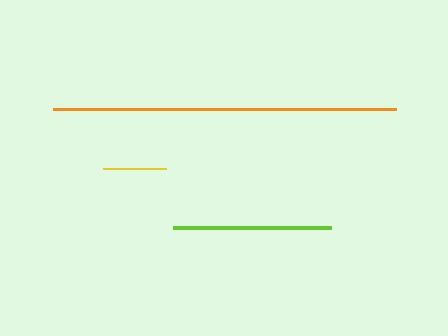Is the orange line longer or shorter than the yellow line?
The orange line is longer than the yellow line.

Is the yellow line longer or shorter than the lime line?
The lime line is longer than the yellow line.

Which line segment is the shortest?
The yellow line is the shortest at approximately 63 pixels.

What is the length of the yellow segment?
The yellow segment is approximately 63 pixels long.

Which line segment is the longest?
The orange line is the longest at approximately 344 pixels.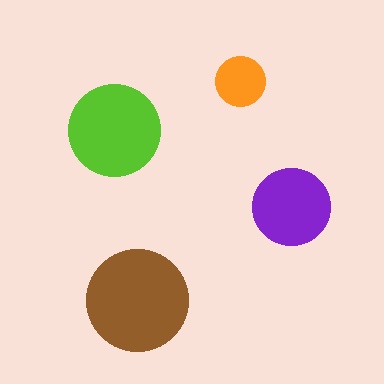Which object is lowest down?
The brown circle is bottommost.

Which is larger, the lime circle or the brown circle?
The brown one.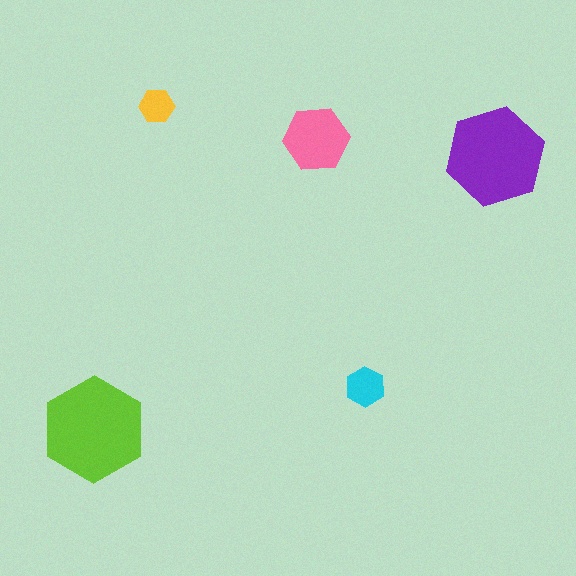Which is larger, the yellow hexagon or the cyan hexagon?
The cyan one.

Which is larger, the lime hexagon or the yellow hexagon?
The lime one.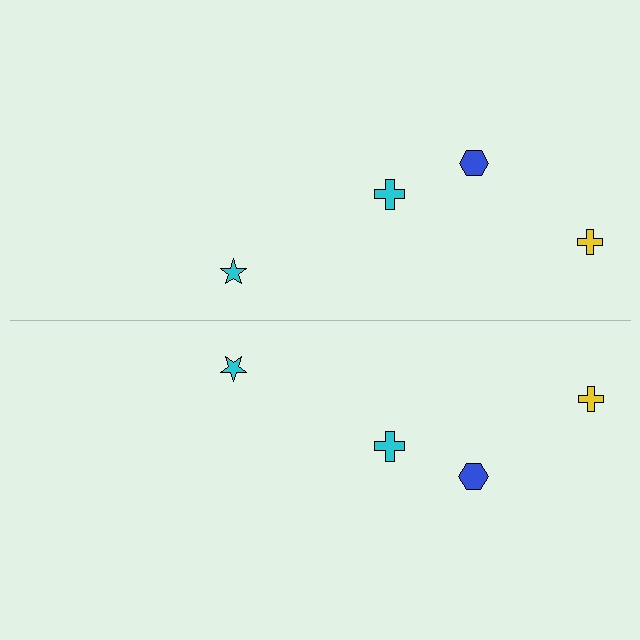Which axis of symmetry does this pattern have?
The pattern has a horizontal axis of symmetry running through the center of the image.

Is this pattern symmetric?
Yes, this pattern has bilateral (reflection) symmetry.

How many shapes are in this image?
There are 8 shapes in this image.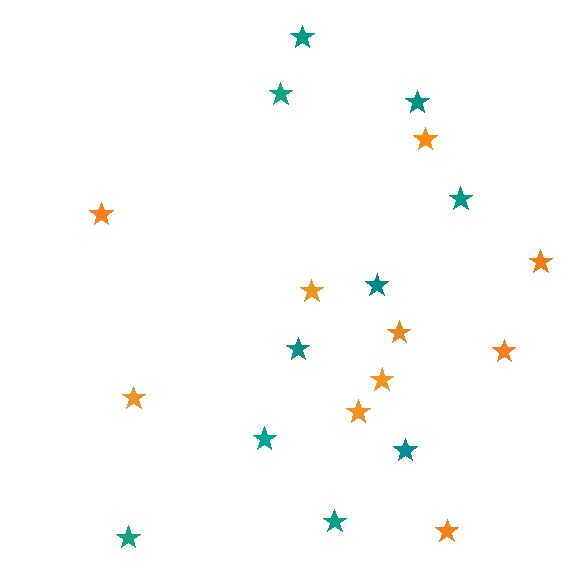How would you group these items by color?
There are 2 groups: one group of teal stars (10) and one group of orange stars (10).